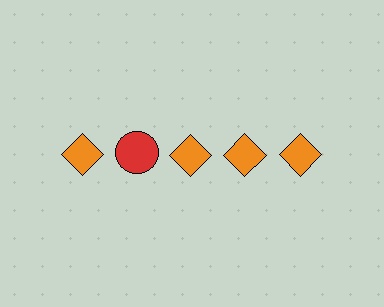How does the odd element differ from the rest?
It differs in both color (red instead of orange) and shape (circle instead of diamond).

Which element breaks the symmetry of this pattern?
The red circle in the top row, second from left column breaks the symmetry. All other shapes are orange diamonds.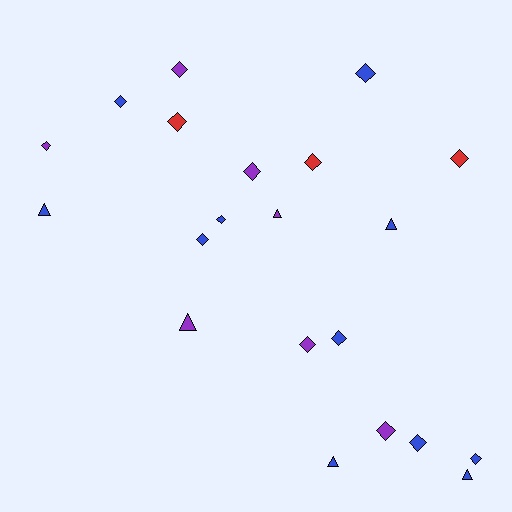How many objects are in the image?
There are 21 objects.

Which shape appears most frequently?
Diamond, with 15 objects.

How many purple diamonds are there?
There are 5 purple diamonds.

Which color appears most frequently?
Blue, with 11 objects.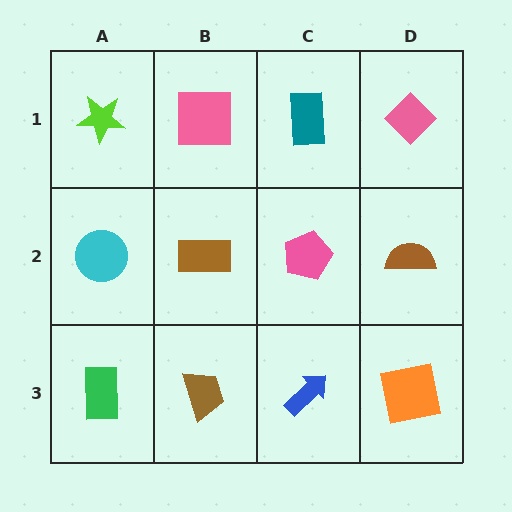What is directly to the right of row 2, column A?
A brown rectangle.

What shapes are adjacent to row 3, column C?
A pink pentagon (row 2, column C), a brown trapezoid (row 3, column B), an orange square (row 3, column D).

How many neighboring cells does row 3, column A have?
2.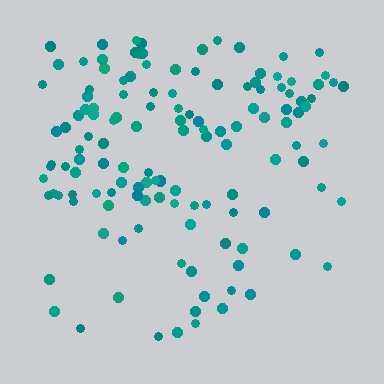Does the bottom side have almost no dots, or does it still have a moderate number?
Still a moderate number, just noticeably fewer than the top.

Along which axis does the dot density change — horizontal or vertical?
Vertical.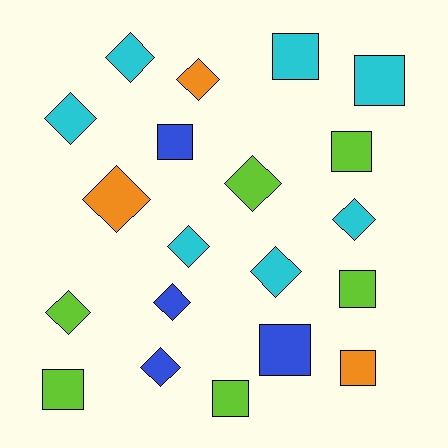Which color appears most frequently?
Cyan, with 7 objects.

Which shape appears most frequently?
Diamond, with 11 objects.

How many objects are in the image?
There are 20 objects.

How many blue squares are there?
There are 2 blue squares.